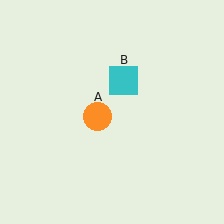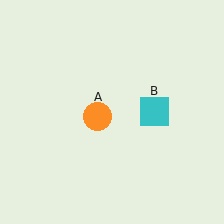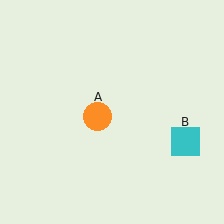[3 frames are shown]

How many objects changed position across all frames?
1 object changed position: cyan square (object B).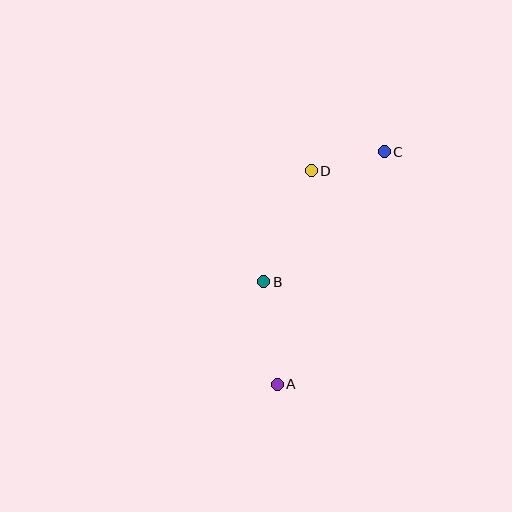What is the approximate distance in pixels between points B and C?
The distance between B and C is approximately 177 pixels.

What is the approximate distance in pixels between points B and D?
The distance between B and D is approximately 121 pixels.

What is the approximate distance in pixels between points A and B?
The distance between A and B is approximately 103 pixels.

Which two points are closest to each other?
Points C and D are closest to each other.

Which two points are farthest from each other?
Points A and C are farthest from each other.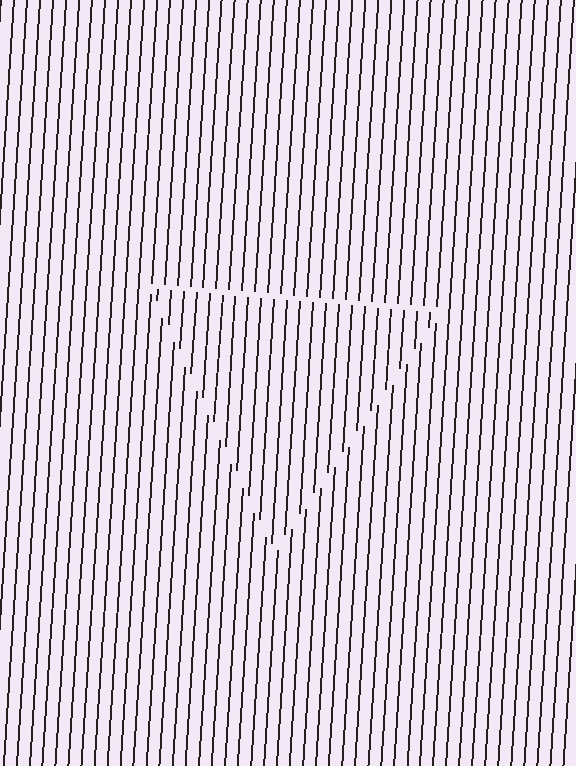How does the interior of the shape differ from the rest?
The interior of the shape contains the same grating, shifted by half a period — the contour is defined by the phase discontinuity where line-ends from the inner and outer gratings abut.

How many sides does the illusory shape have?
3 sides — the line-ends trace a triangle.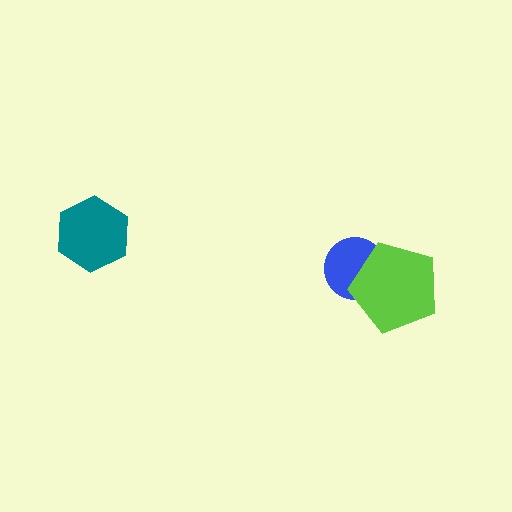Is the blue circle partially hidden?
Yes, it is partially covered by another shape.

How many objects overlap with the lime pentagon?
1 object overlaps with the lime pentagon.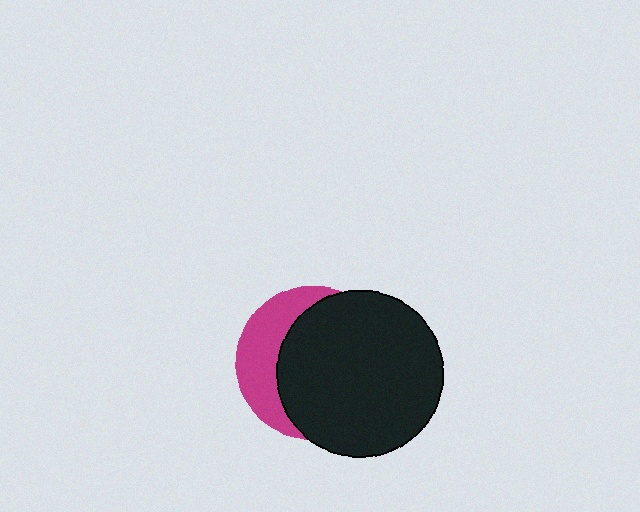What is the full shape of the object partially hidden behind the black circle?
The partially hidden object is a magenta circle.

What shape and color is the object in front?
The object in front is a black circle.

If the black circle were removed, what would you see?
You would see the complete magenta circle.